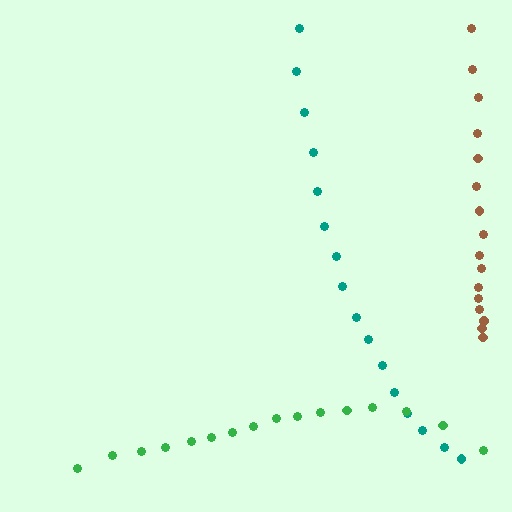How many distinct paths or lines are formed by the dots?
There are 3 distinct paths.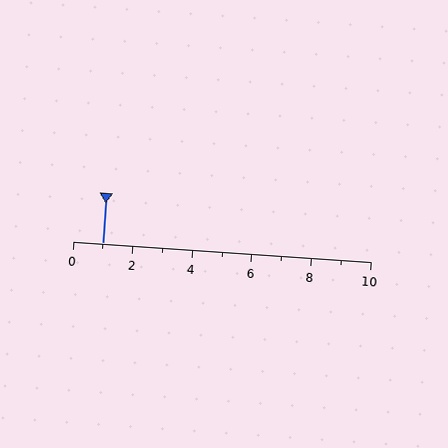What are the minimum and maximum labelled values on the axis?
The axis runs from 0 to 10.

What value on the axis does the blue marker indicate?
The marker indicates approximately 1.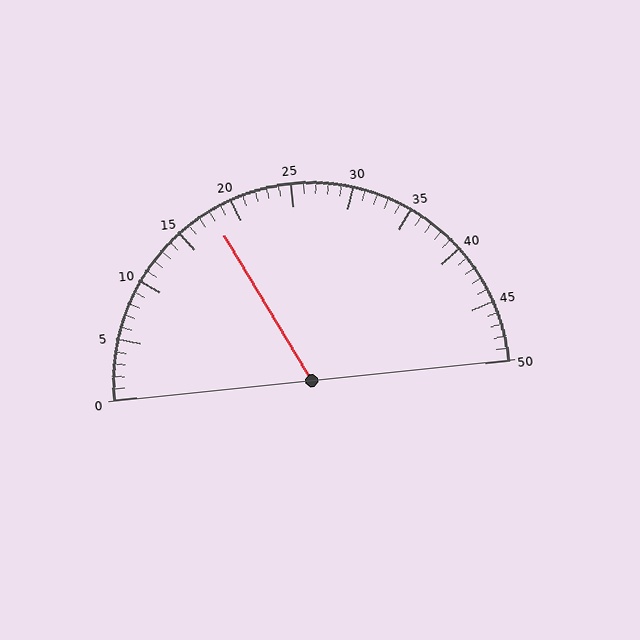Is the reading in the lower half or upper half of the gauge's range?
The reading is in the lower half of the range (0 to 50).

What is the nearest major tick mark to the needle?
The nearest major tick mark is 20.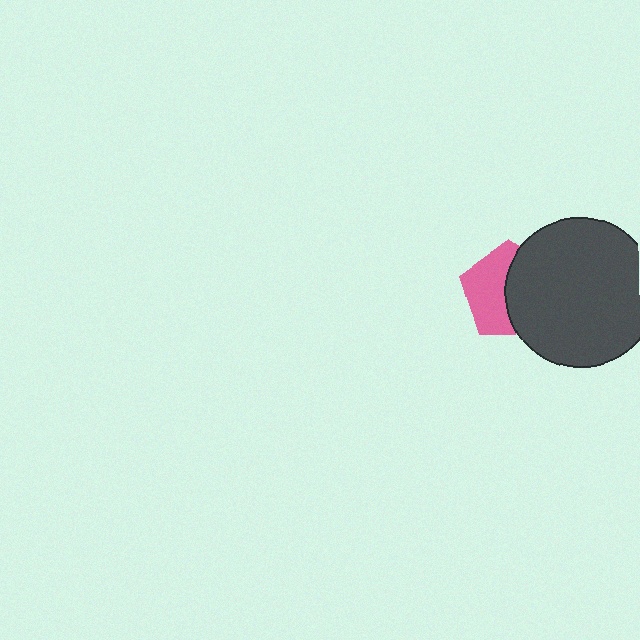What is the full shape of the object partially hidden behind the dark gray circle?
The partially hidden object is a pink pentagon.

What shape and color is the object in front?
The object in front is a dark gray circle.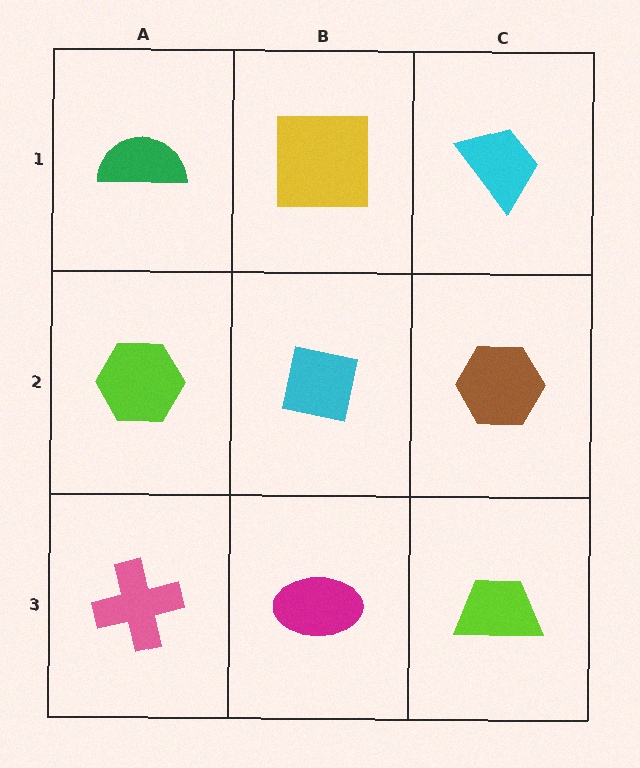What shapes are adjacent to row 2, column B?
A yellow square (row 1, column B), a magenta ellipse (row 3, column B), a lime hexagon (row 2, column A), a brown hexagon (row 2, column C).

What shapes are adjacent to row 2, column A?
A green semicircle (row 1, column A), a pink cross (row 3, column A), a cyan square (row 2, column B).